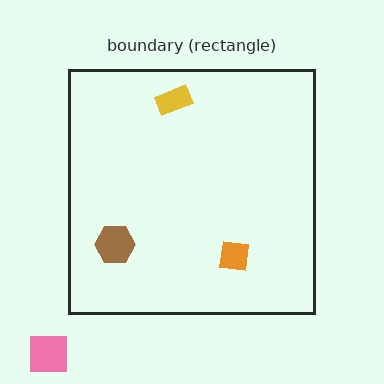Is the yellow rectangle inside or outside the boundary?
Inside.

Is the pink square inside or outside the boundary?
Outside.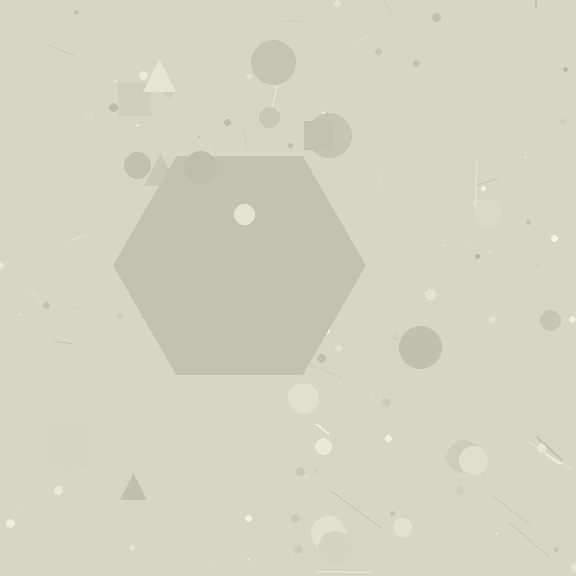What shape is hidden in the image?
A hexagon is hidden in the image.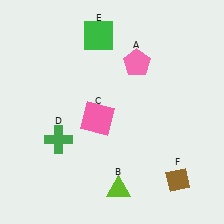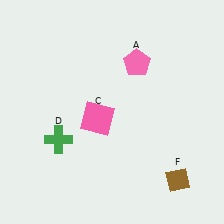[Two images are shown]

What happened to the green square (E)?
The green square (E) was removed in Image 2. It was in the top-left area of Image 1.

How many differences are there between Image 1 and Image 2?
There are 2 differences between the two images.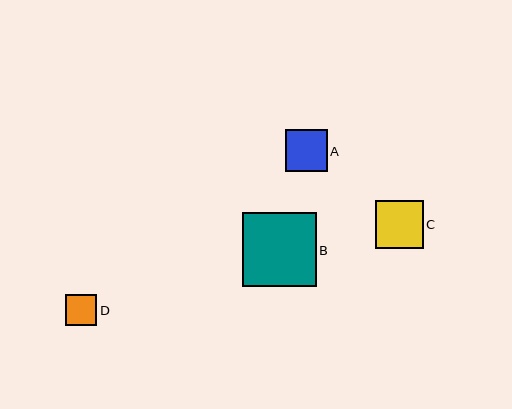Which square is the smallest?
Square D is the smallest with a size of approximately 31 pixels.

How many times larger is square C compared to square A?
Square C is approximately 1.2 times the size of square A.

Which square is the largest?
Square B is the largest with a size of approximately 74 pixels.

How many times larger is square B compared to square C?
Square B is approximately 1.5 times the size of square C.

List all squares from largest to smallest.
From largest to smallest: B, C, A, D.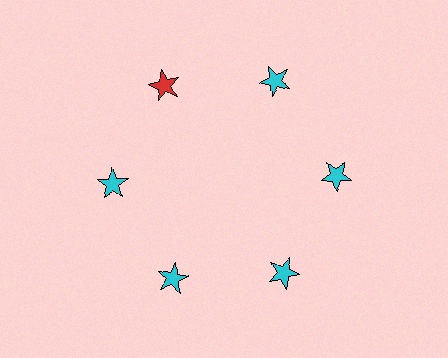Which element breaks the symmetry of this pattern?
The red star at roughly the 11 o'clock position breaks the symmetry. All other shapes are cyan stars.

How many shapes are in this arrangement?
There are 6 shapes arranged in a ring pattern.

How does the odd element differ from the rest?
It has a different color: red instead of cyan.